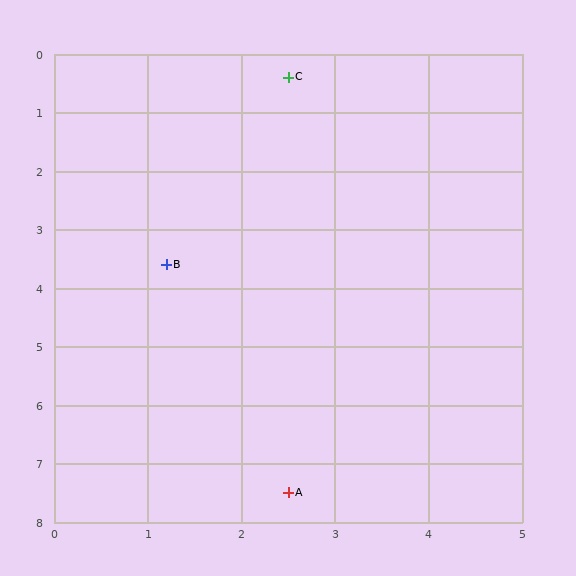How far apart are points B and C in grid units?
Points B and C are about 3.5 grid units apart.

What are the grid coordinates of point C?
Point C is at approximately (2.5, 0.4).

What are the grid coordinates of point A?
Point A is at approximately (2.5, 7.5).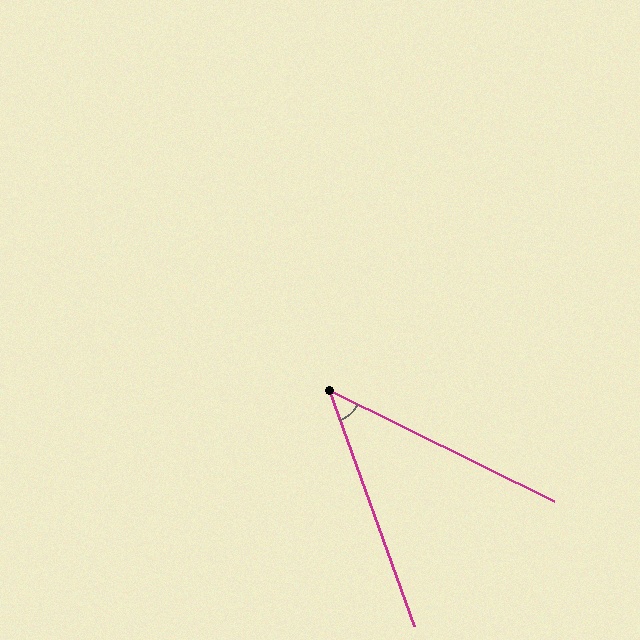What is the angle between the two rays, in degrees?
Approximately 44 degrees.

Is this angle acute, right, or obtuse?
It is acute.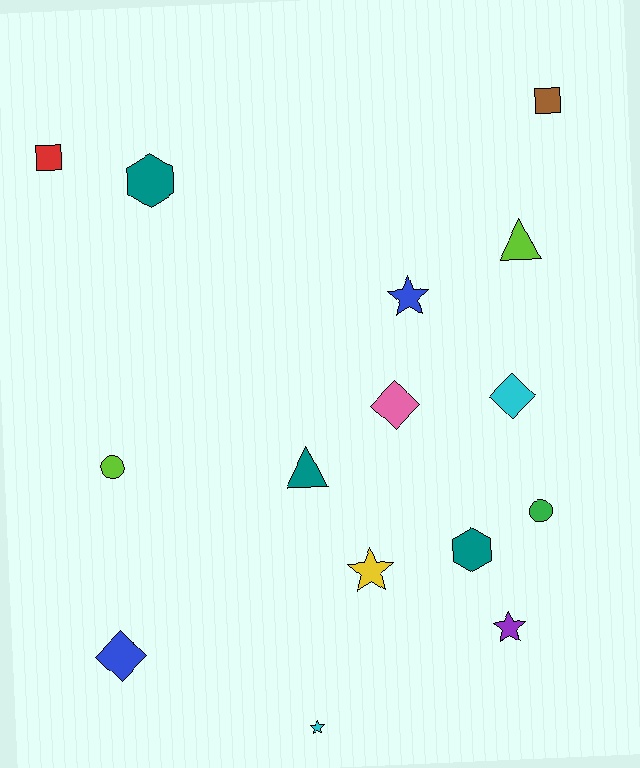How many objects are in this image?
There are 15 objects.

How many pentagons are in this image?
There are no pentagons.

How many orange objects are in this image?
There are no orange objects.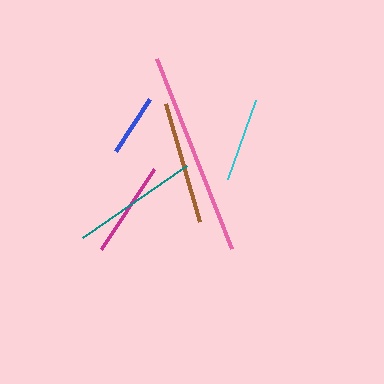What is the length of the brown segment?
The brown segment is approximately 124 pixels long.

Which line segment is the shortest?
The blue line is the shortest at approximately 62 pixels.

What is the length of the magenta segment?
The magenta segment is approximately 96 pixels long.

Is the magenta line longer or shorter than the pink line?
The pink line is longer than the magenta line.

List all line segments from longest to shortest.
From longest to shortest: pink, teal, brown, magenta, cyan, blue.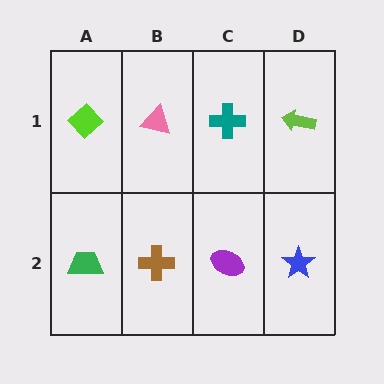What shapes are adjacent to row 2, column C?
A teal cross (row 1, column C), a brown cross (row 2, column B), a blue star (row 2, column D).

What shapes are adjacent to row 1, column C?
A purple ellipse (row 2, column C), a pink triangle (row 1, column B), a lime arrow (row 1, column D).